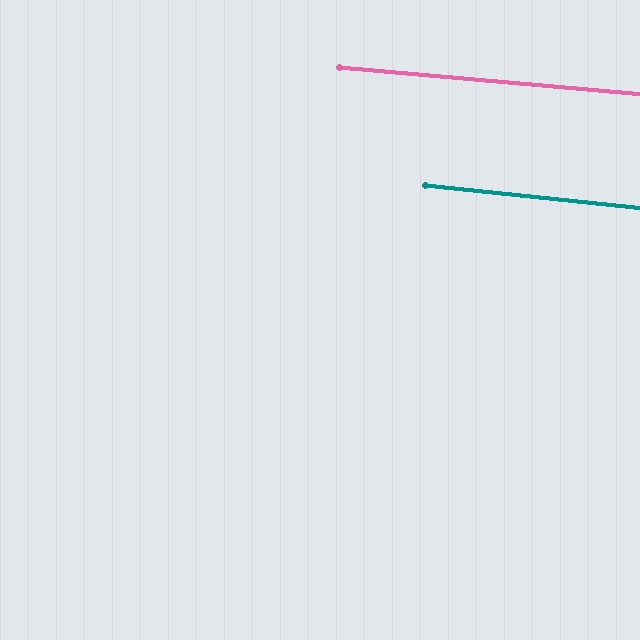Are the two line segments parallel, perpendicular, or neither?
Parallel — their directions differ by only 0.8°.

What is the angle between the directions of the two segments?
Approximately 1 degree.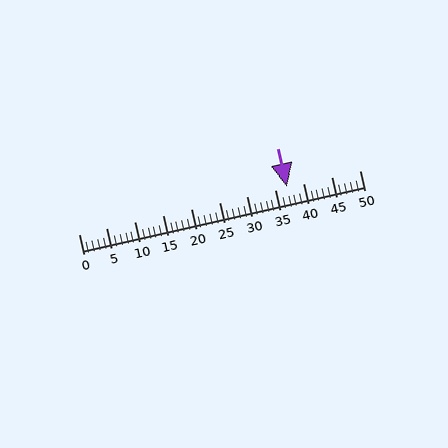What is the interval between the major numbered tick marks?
The major tick marks are spaced 5 units apart.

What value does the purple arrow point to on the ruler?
The purple arrow points to approximately 37.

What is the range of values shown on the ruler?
The ruler shows values from 0 to 50.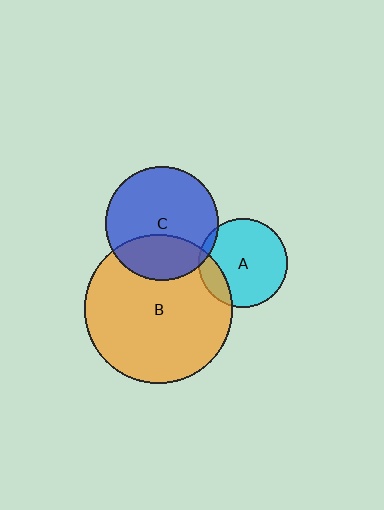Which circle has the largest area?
Circle B (orange).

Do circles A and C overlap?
Yes.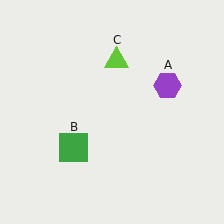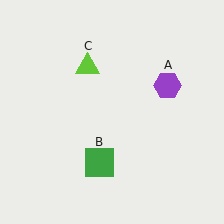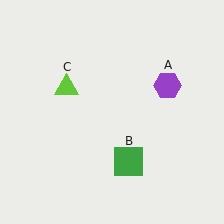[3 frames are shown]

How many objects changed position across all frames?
2 objects changed position: green square (object B), lime triangle (object C).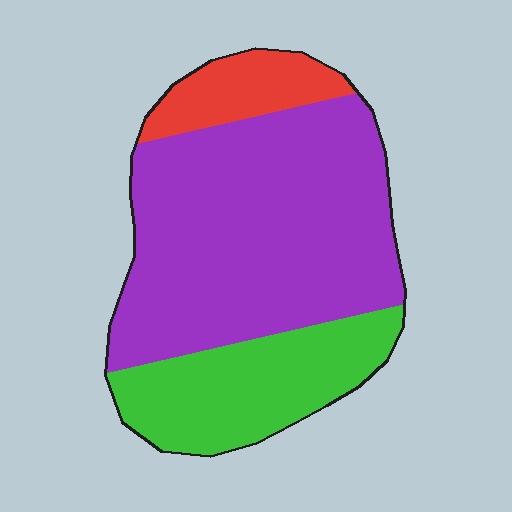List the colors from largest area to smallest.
From largest to smallest: purple, green, red.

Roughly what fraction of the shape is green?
Green covers around 25% of the shape.